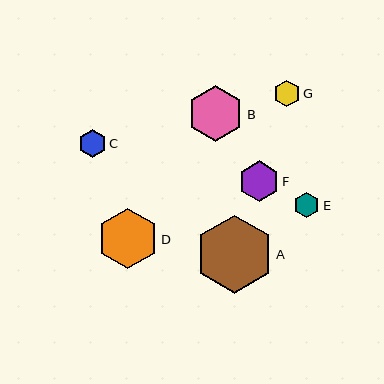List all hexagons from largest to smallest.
From largest to smallest: A, D, B, F, C, G, E.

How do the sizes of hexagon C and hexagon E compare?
Hexagon C and hexagon E are approximately the same size.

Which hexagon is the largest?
Hexagon A is the largest with a size of approximately 78 pixels.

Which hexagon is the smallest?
Hexagon E is the smallest with a size of approximately 26 pixels.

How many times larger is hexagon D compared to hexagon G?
Hexagon D is approximately 2.3 times the size of hexagon G.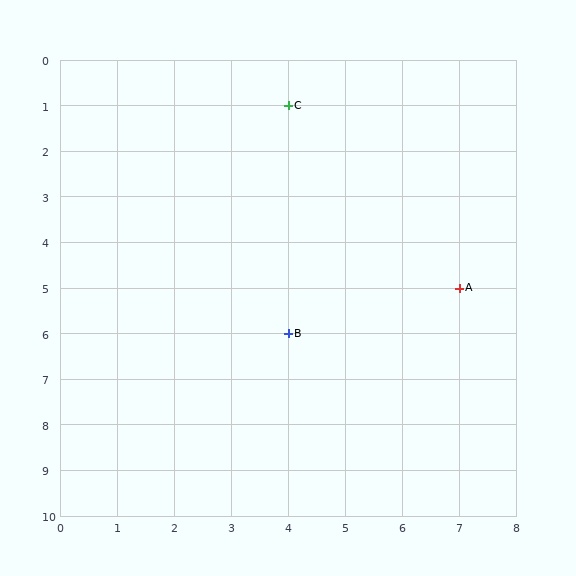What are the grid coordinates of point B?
Point B is at grid coordinates (4, 6).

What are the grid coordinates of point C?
Point C is at grid coordinates (4, 1).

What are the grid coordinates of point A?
Point A is at grid coordinates (7, 5).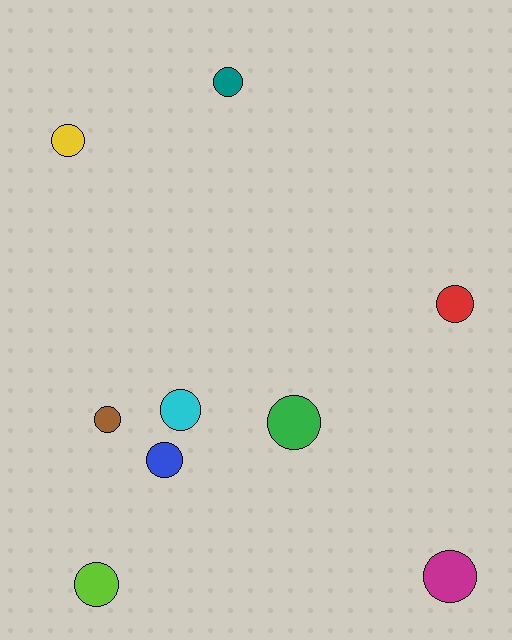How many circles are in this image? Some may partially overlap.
There are 9 circles.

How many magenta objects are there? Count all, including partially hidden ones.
There is 1 magenta object.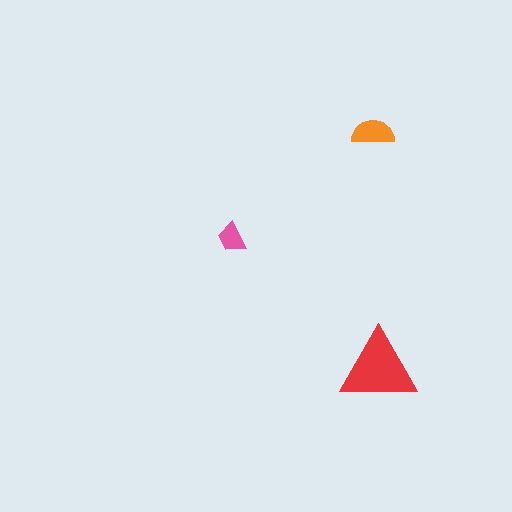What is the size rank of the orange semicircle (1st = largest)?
2nd.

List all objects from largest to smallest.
The red triangle, the orange semicircle, the pink trapezoid.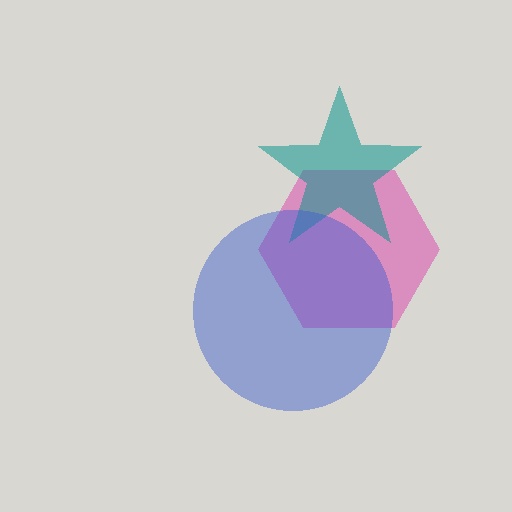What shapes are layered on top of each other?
The layered shapes are: a pink hexagon, a teal star, a blue circle.